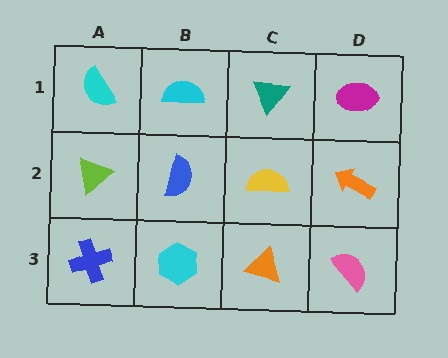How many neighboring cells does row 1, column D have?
2.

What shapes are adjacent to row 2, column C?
A teal triangle (row 1, column C), an orange triangle (row 3, column C), a blue semicircle (row 2, column B), an orange arrow (row 2, column D).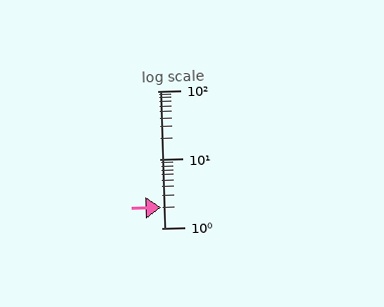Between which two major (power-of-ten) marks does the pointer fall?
The pointer is between 1 and 10.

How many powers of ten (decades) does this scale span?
The scale spans 2 decades, from 1 to 100.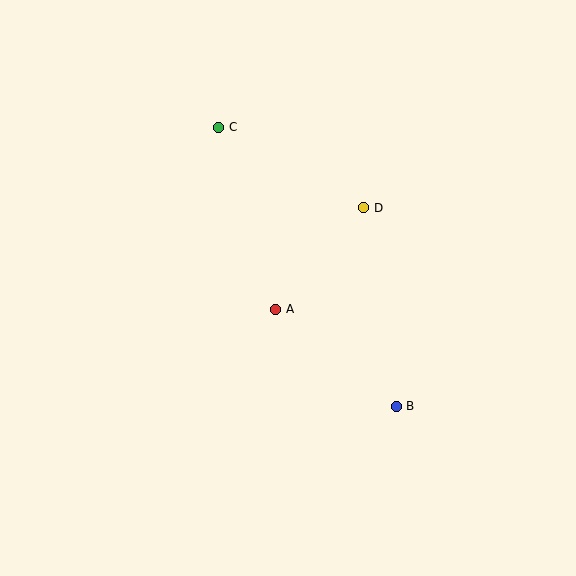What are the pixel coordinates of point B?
Point B is at (396, 406).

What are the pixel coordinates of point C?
Point C is at (219, 127).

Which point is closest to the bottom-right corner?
Point B is closest to the bottom-right corner.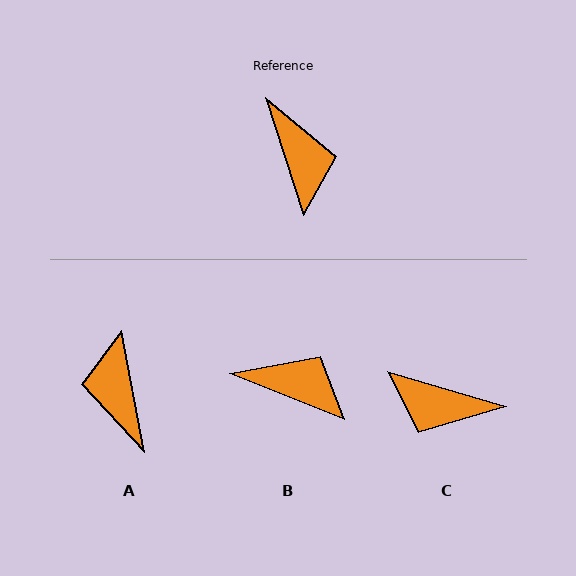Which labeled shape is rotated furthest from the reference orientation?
A, about 172 degrees away.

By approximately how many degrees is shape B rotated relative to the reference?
Approximately 50 degrees counter-clockwise.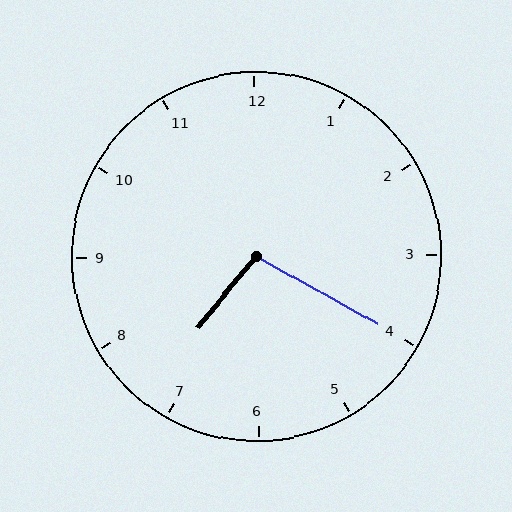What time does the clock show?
7:20.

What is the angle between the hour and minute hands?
Approximately 100 degrees.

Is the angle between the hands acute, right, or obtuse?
It is obtuse.